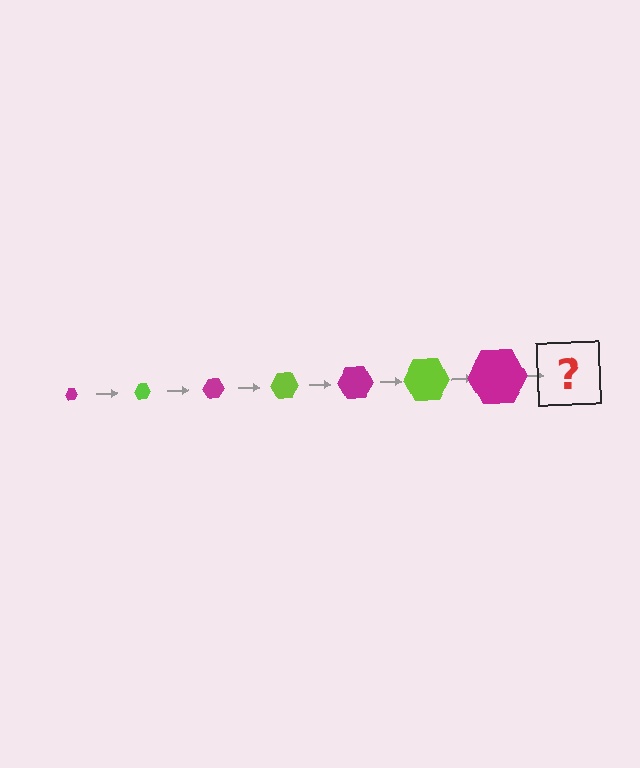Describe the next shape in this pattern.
It should be a lime hexagon, larger than the previous one.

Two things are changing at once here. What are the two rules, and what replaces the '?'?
The two rules are that the hexagon grows larger each step and the color cycles through magenta and lime. The '?' should be a lime hexagon, larger than the previous one.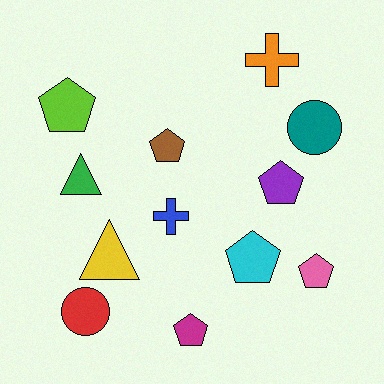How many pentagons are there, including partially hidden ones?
There are 6 pentagons.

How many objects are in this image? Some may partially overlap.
There are 12 objects.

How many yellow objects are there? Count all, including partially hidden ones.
There is 1 yellow object.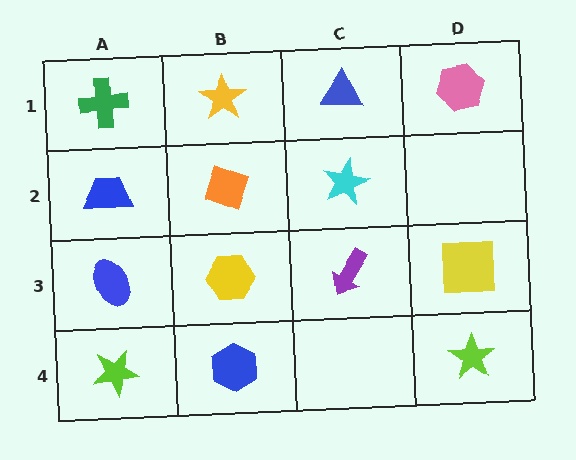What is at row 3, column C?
A purple arrow.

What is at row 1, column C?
A blue triangle.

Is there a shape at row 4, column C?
No, that cell is empty.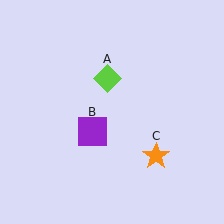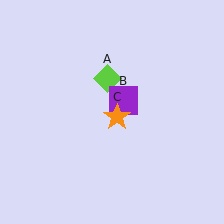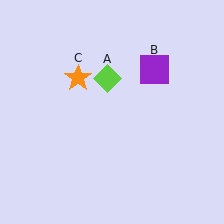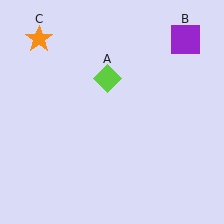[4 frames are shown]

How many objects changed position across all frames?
2 objects changed position: purple square (object B), orange star (object C).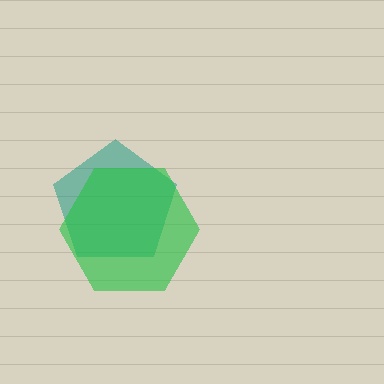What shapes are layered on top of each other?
The layered shapes are: a teal pentagon, a green hexagon.